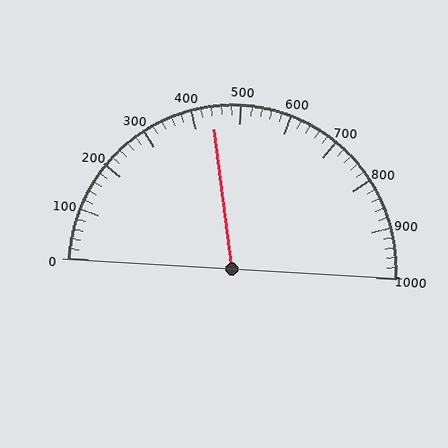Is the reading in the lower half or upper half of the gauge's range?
The reading is in the lower half of the range (0 to 1000).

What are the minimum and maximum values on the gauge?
The gauge ranges from 0 to 1000.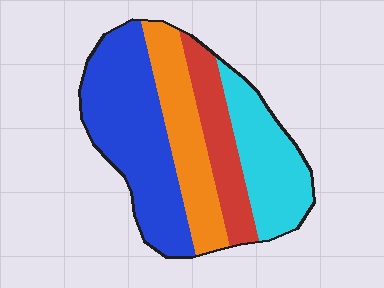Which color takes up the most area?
Blue, at roughly 40%.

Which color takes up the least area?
Red, at roughly 15%.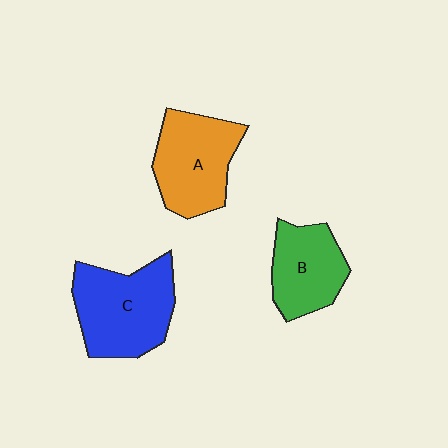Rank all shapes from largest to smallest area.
From largest to smallest: C (blue), A (orange), B (green).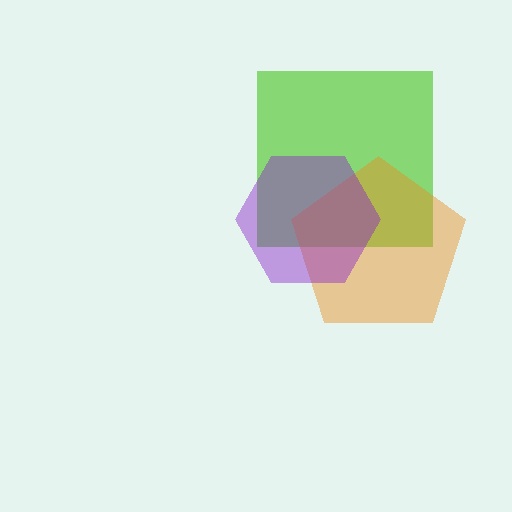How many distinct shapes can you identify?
There are 3 distinct shapes: a lime square, an orange pentagon, a purple hexagon.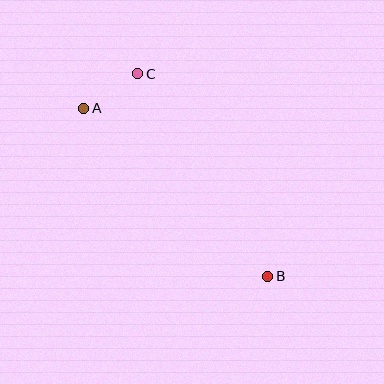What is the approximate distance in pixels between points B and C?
The distance between B and C is approximately 240 pixels.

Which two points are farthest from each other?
Points A and B are farthest from each other.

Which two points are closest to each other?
Points A and C are closest to each other.